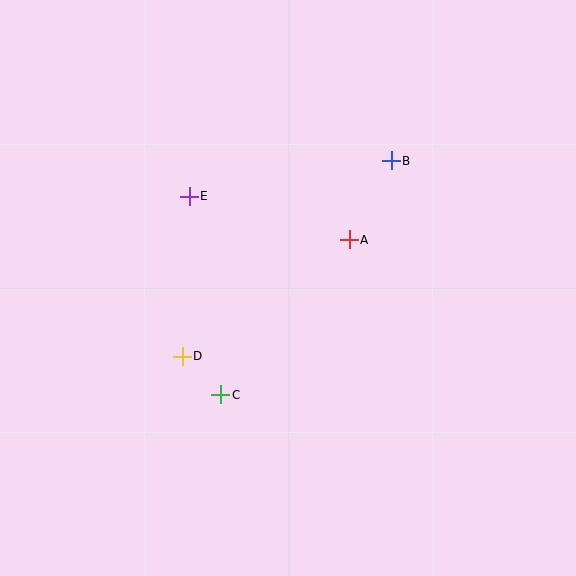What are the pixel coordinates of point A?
Point A is at (349, 240).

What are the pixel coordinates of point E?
Point E is at (189, 196).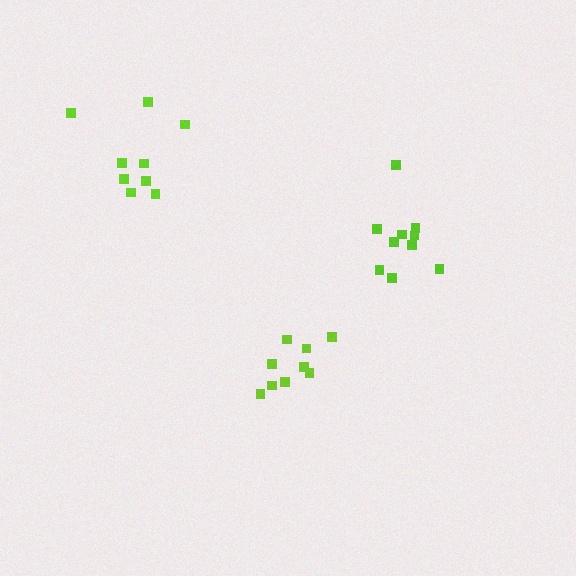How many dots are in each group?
Group 1: 9 dots, Group 2: 9 dots, Group 3: 10 dots (28 total).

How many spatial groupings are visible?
There are 3 spatial groupings.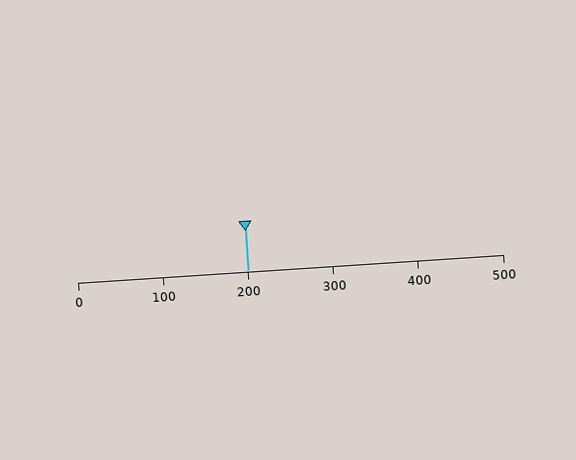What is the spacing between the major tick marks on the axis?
The major ticks are spaced 100 apart.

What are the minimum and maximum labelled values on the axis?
The axis runs from 0 to 500.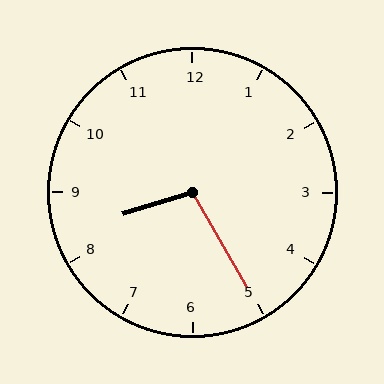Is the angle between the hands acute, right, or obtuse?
It is obtuse.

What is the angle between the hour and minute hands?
Approximately 102 degrees.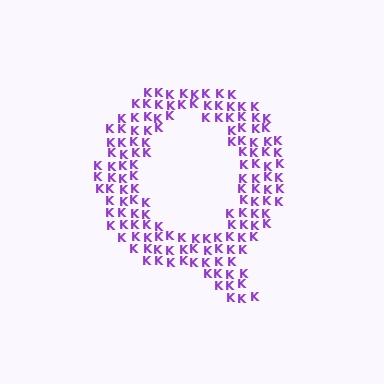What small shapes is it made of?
It is made of small letter K's.